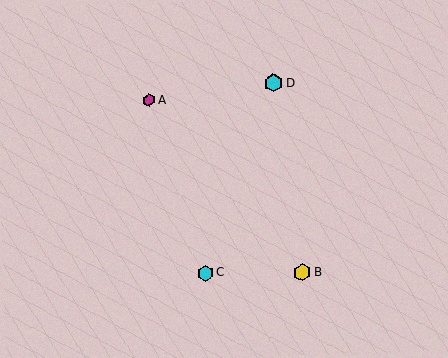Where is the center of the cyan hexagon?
The center of the cyan hexagon is at (206, 273).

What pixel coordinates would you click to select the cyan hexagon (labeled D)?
Click at (273, 83) to select the cyan hexagon D.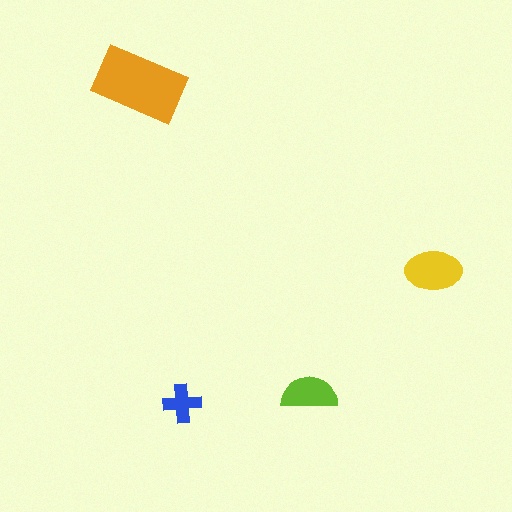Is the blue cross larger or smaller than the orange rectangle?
Smaller.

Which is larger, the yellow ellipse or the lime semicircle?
The yellow ellipse.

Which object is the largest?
The orange rectangle.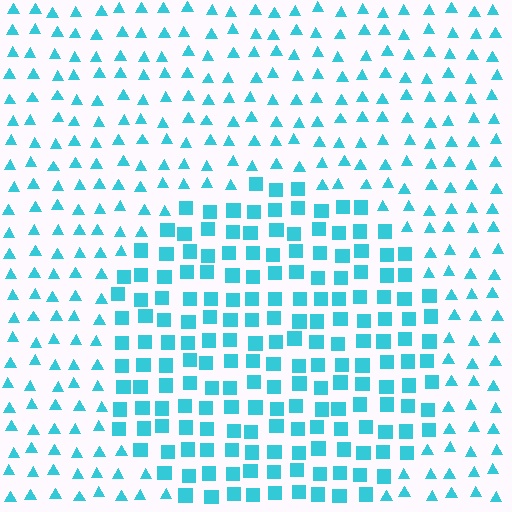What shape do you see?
I see a circle.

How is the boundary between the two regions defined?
The boundary is defined by a change in element shape: squares inside vs. triangles outside. All elements share the same color and spacing.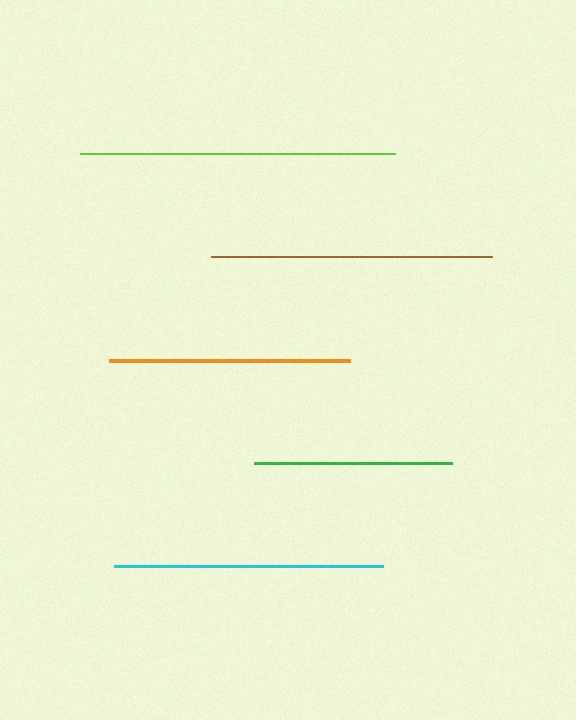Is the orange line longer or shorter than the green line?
The orange line is longer than the green line.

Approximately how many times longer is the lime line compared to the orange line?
The lime line is approximately 1.3 times the length of the orange line.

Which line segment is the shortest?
The green line is the shortest at approximately 198 pixels.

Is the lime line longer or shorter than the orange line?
The lime line is longer than the orange line.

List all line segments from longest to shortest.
From longest to shortest: lime, brown, cyan, orange, green.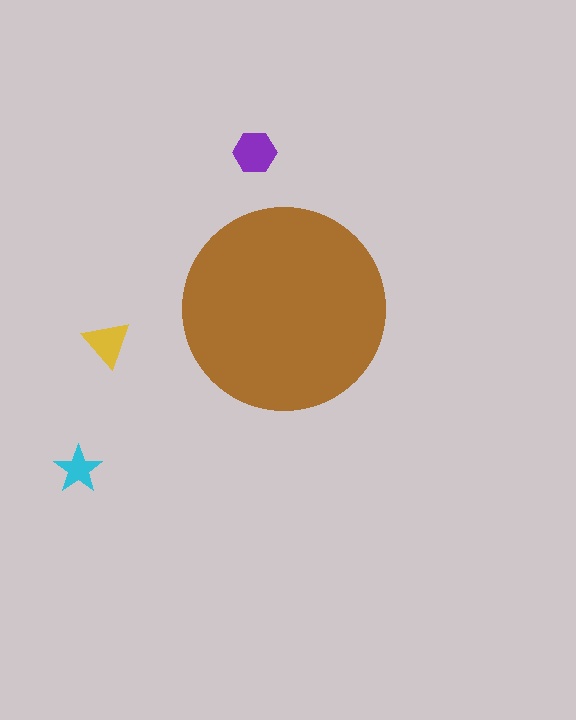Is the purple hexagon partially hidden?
No, the purple hexagon is fully visible.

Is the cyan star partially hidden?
No, the cyan star is fully visible.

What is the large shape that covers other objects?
A brown circle.